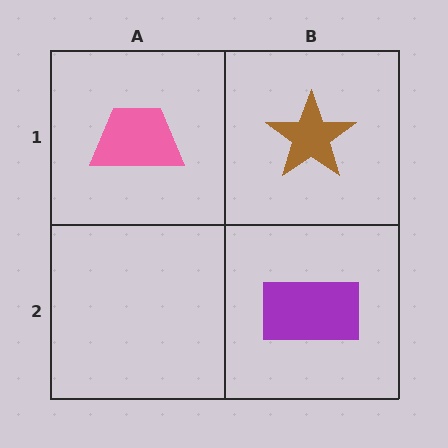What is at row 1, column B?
A brown star.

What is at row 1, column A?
A pink trapezoid.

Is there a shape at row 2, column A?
No, that cell is empty.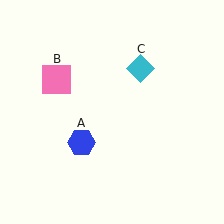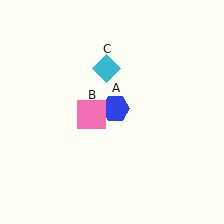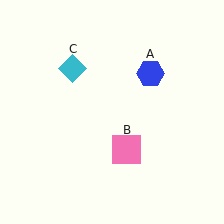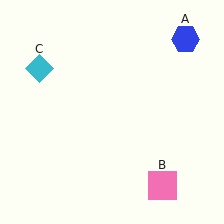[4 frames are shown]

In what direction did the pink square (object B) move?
The pink square (object B) moved down and to the right.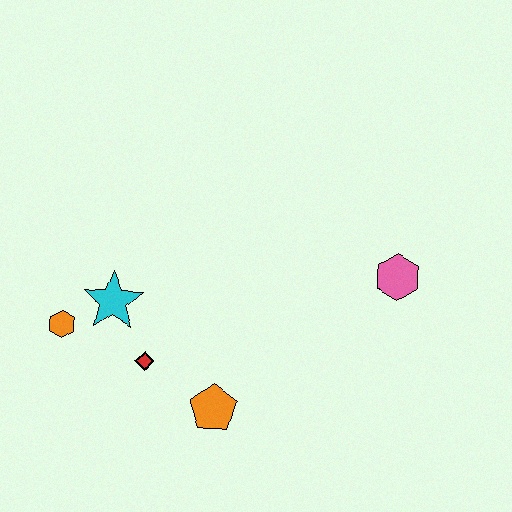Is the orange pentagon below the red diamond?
Yes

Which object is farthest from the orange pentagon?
The pink hexagon is farthest from the orange pentagon.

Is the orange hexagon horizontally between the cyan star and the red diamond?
No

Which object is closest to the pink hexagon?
The orange pentagon is closest to the pink hexagon.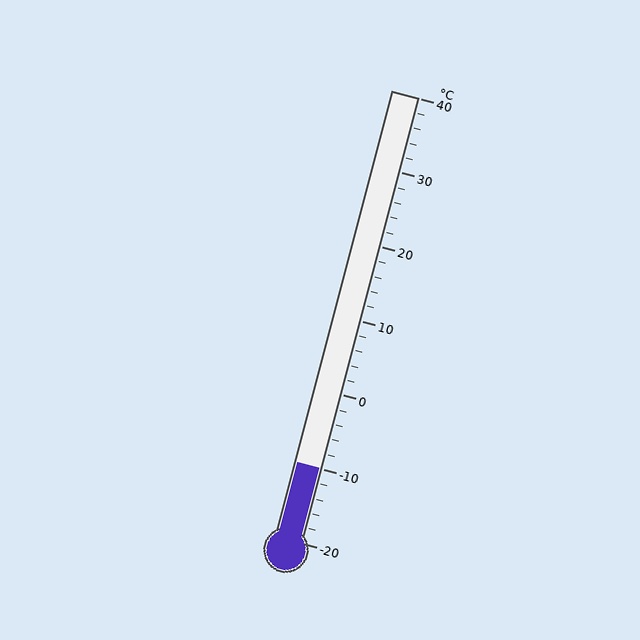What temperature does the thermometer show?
The thermometer shows approximately -10°C.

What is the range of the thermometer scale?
The thermometer scale ranges from -20°C to 40°C.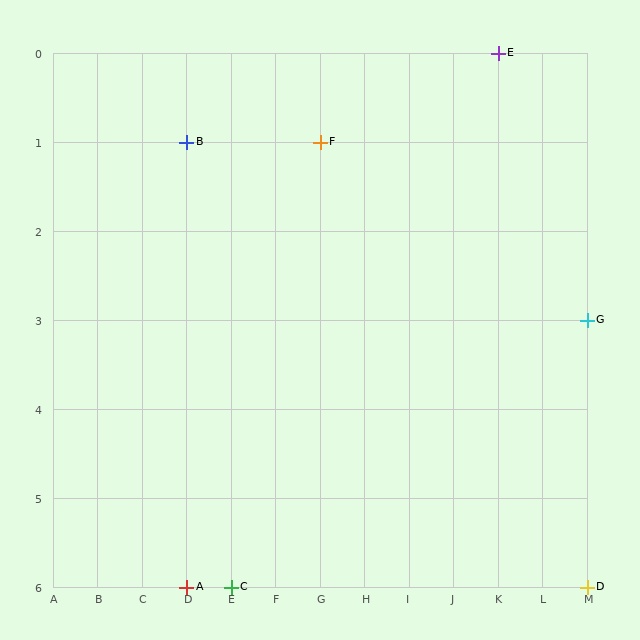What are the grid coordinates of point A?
Point A is at grid coordinates (D, 6).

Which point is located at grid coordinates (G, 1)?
Point F is at (G, 1).